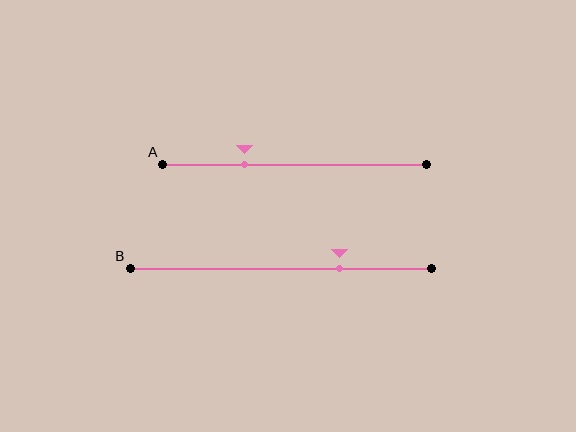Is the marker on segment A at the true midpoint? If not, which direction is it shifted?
No, the marker on segment A is shifted to the left by about 19% of the segment length.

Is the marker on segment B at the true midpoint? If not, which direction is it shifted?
No, the marker on segment B is shifted to the right by about 20% of the segment length.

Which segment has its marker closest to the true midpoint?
Segment A has its marker closest to the true midpoint.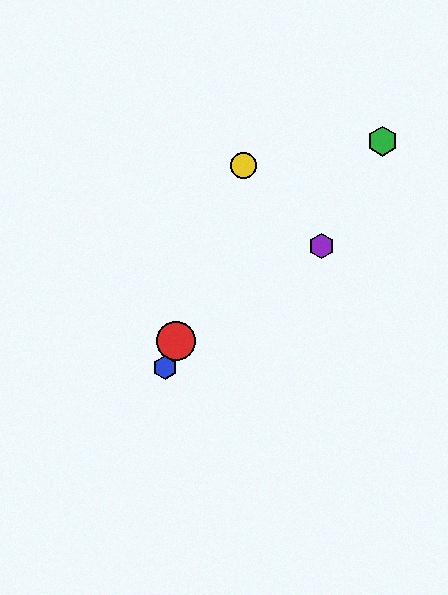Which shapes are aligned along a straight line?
The red circle, the blue hexagon, the yellow circle are aligned along a straight line.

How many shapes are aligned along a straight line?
3 shapes (the red circle, the blue hexagon, the yellow circle) are aligned along a straight line.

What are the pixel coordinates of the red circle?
The red circle is at (176, 341).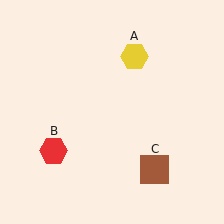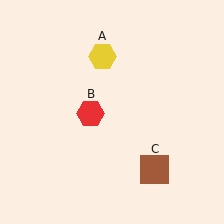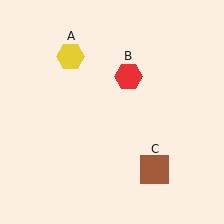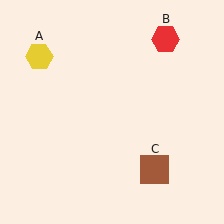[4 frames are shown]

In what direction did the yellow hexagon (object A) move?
The yellow hexagon (object A) moved left.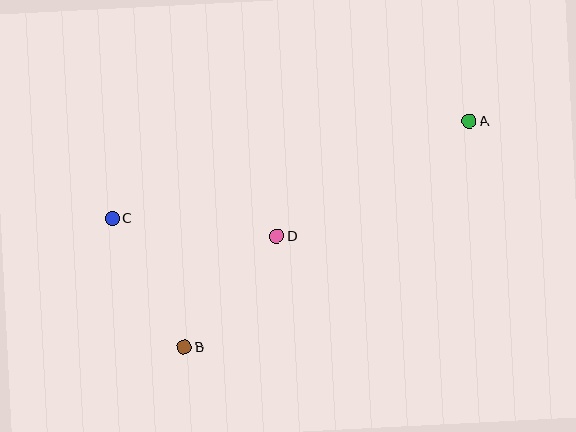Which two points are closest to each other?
Points B and D are closest to each other.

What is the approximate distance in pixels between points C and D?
The distance between C and D is approximately 165 pixels.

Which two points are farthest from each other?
Points A and C are farthest from each other.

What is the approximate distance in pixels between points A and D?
The distance between A and D is approximately 224 pixels.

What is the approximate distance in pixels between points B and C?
The distance between B and C is approximately 147 pixels.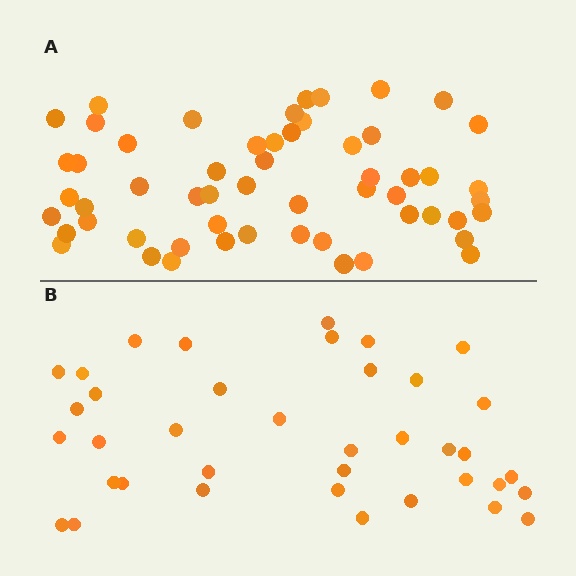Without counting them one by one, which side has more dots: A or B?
Region A (the top region) has more dots.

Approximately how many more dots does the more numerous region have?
Region A has approximately 20 more dots than region B.